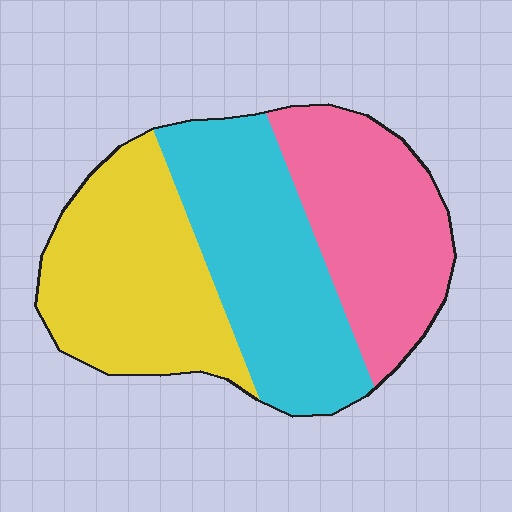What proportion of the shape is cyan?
Cyan covers 35% of the shape.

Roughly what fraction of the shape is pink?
Pink covers about 30% of the shape.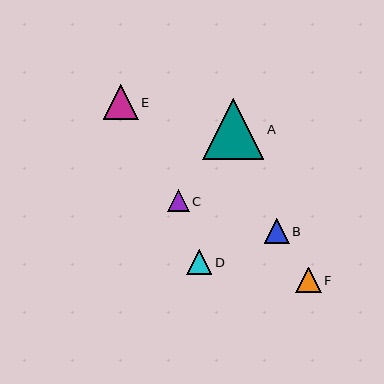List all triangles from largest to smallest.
From largest to smallest: A, E, F, D, B, C.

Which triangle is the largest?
Triangle A is the largest with a size of approximately 61 pixels.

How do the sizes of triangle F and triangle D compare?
Triangle F and triangle D are approximately the same size.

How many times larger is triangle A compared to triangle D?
Triangle A is approximately 2.4 times the size of triangle D.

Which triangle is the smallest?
Triangle C is the smallest with a size of approximately 22 pixels.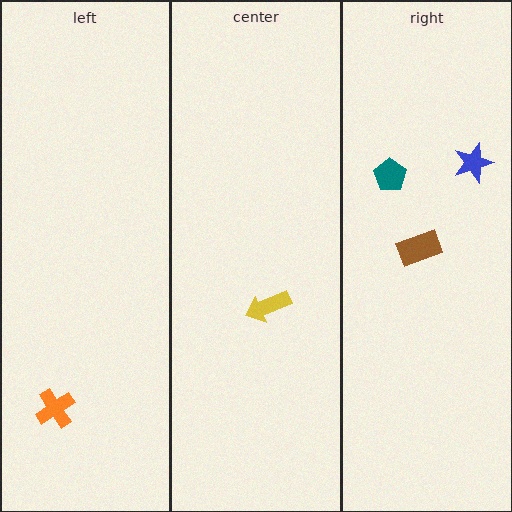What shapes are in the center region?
The yellow arrow.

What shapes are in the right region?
The blue star, the teal pentagon, the brown rectangle.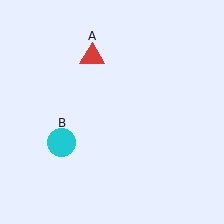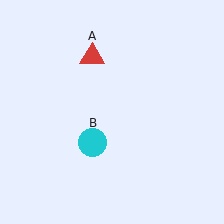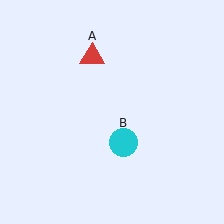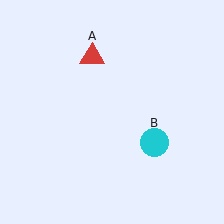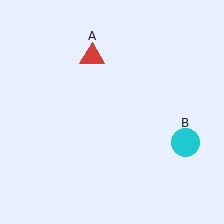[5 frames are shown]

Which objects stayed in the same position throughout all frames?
Red triangle (object A) remained stationary.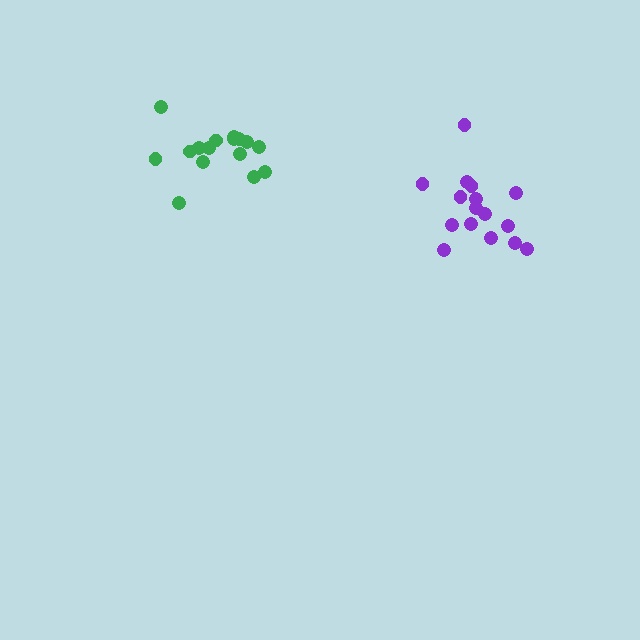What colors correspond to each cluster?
The clusters are colored: green, purple.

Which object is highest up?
The green cluster is topmost.